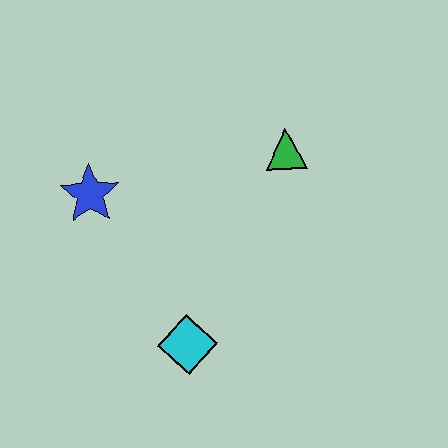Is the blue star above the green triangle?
No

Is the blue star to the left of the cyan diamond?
Yes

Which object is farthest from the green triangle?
The cyan diamond is farthest from the green triangle.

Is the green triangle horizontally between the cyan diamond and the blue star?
No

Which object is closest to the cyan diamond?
The blue star is closest to the cyan diamond.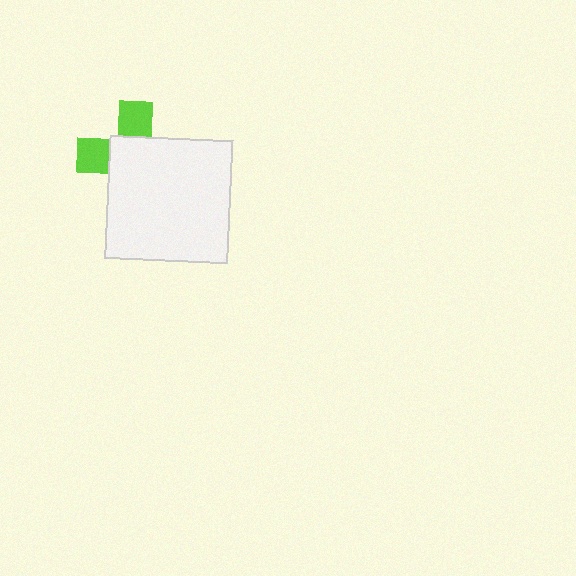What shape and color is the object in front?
The object in front is a white square.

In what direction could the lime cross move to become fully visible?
The lime cross could move toward the upper-left. That would shift it out from behind the white square entirely.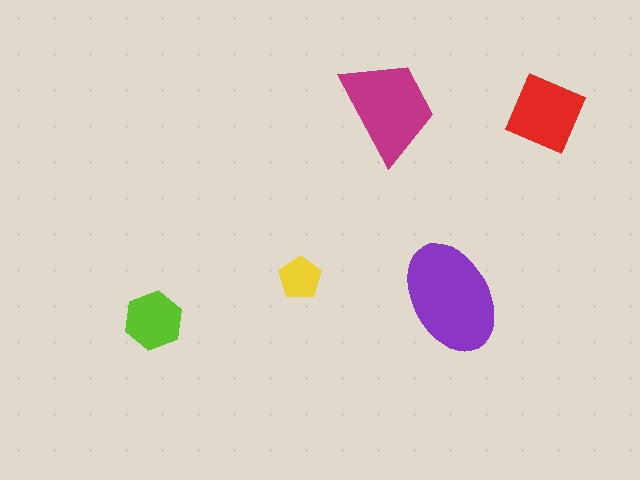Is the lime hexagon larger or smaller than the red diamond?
Smaller.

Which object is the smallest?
The yellow pentagon.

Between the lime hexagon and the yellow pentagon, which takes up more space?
The lime hexagon.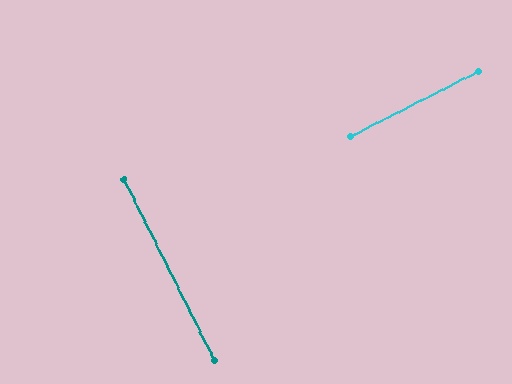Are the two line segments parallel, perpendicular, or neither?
Perpendicular — they meet at approximately 89°.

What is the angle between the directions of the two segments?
Approximately 89 degrees.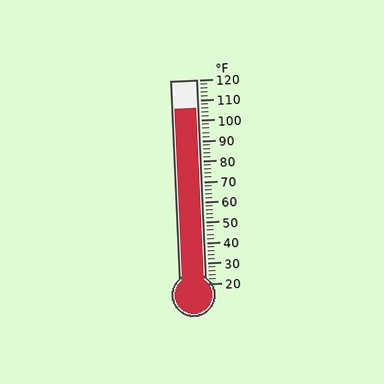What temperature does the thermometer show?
The thermometer shows approximately 106°F.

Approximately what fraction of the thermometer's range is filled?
The thermometer is filled to approximately 85% of its range.